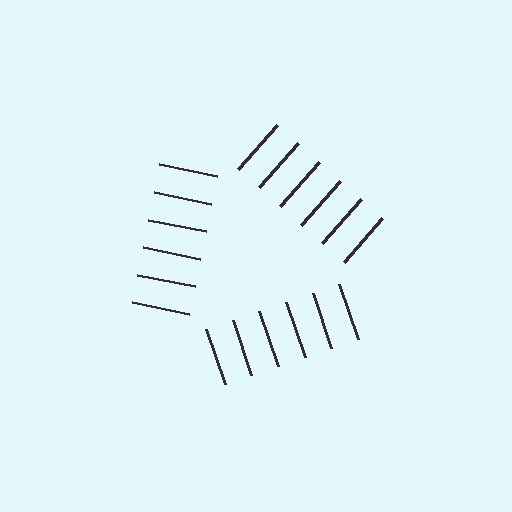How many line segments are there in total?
18 — 6 along each of the 3 edges.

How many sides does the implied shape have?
3 sides — the line-ends trace a triangle.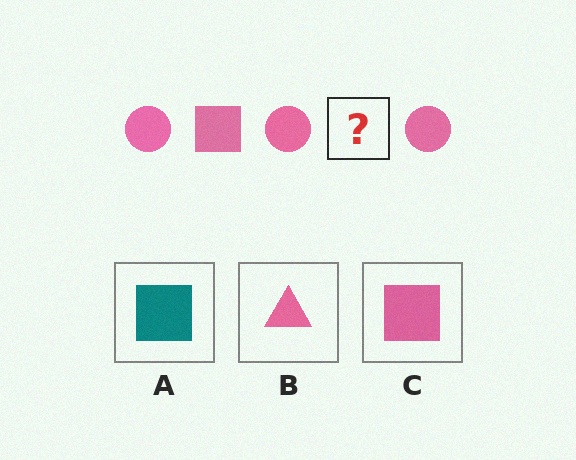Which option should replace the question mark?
Option C.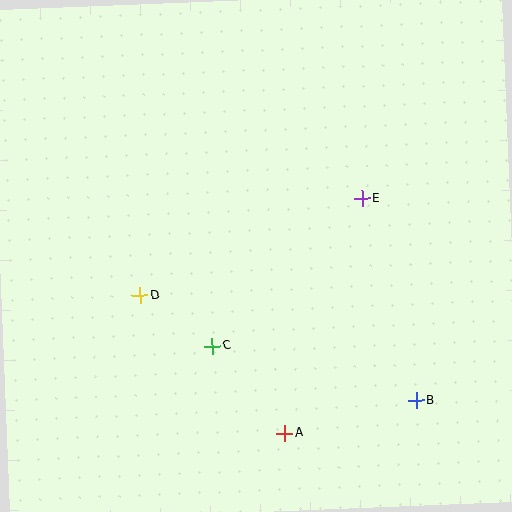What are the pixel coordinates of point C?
Point C is at (212, 346).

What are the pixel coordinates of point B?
Point B is at (416, 400).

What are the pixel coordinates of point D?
Point D is at (140, 296).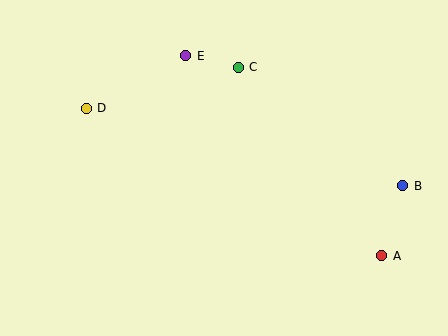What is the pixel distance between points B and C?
The distance between B and C is 203 pixels.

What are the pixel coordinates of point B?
Point B is at (403, 186).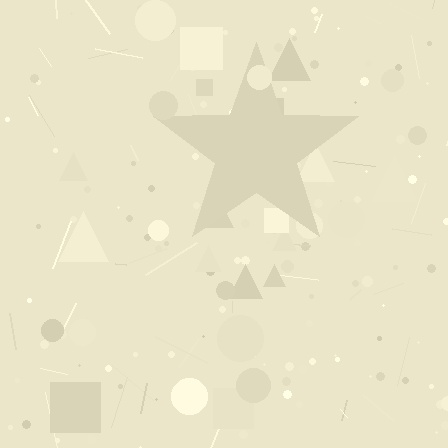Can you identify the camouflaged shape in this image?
The camouflaged shape is a star.